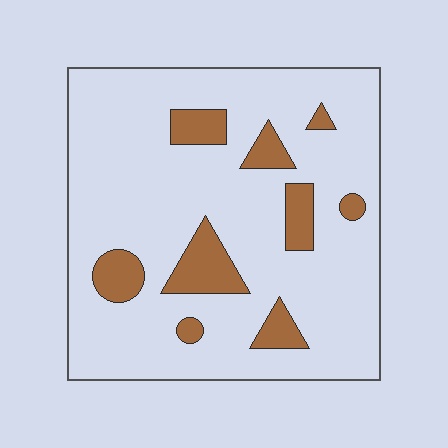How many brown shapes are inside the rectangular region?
9.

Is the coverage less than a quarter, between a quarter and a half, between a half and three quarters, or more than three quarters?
Less than a quarter.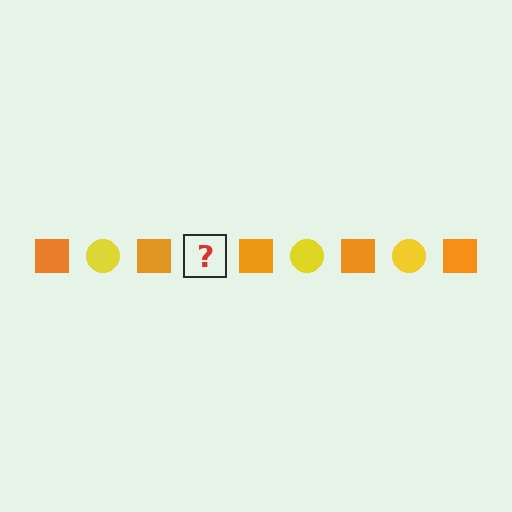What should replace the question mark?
The question mark should be replaced with a yellow circle.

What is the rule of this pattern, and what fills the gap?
The rule is that the pattern alternates between orange square and yellow circle. The gap should be filled with a yellow circle.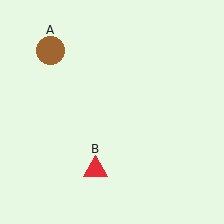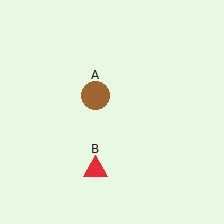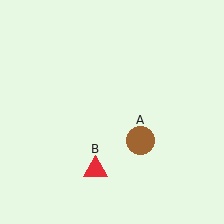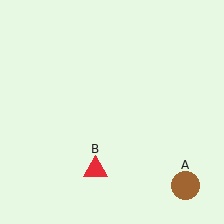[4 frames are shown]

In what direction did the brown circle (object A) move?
The brown circle (object A) moved down and to the right.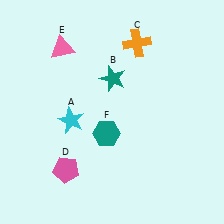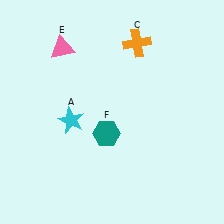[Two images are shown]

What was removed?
The teal star (B), the pink pentagon (D) were removed in Image 2.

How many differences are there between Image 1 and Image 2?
There are 2 differences between the two images.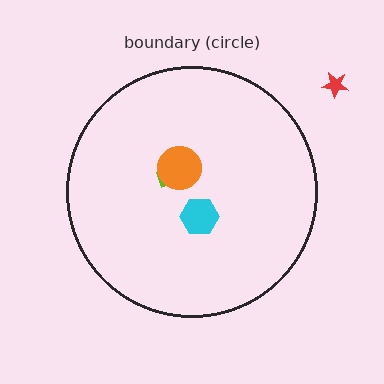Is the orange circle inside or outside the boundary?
Inside.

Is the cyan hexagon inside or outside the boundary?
Inside.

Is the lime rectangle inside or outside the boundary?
Inside.